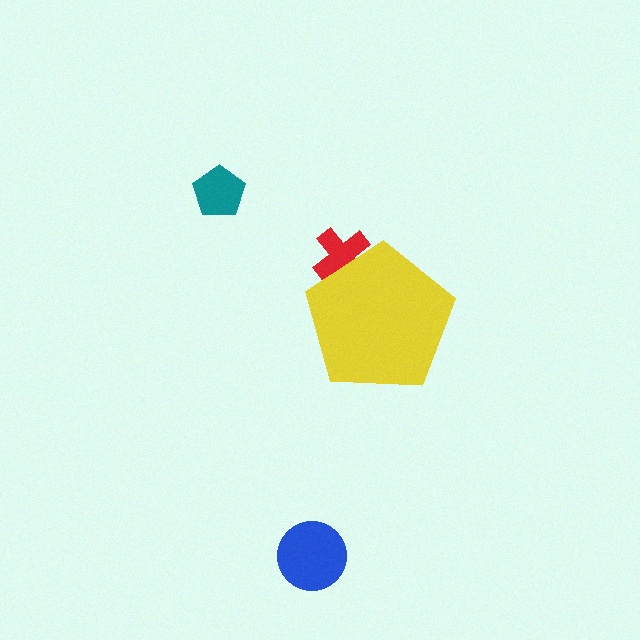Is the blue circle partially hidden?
No, the blue circle is fully visible.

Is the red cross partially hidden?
Yes, the red cross is partially hidden behind the yellow pentagon.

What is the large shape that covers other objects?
A yellow pentagon.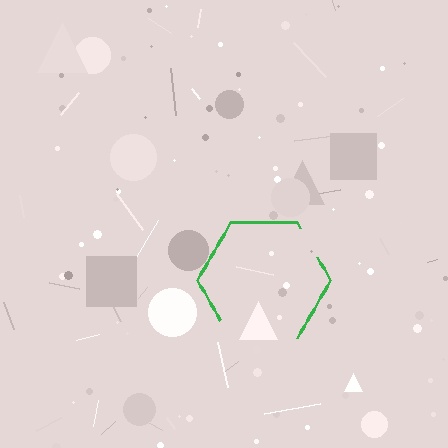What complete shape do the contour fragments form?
The contour fragments form a hexagon.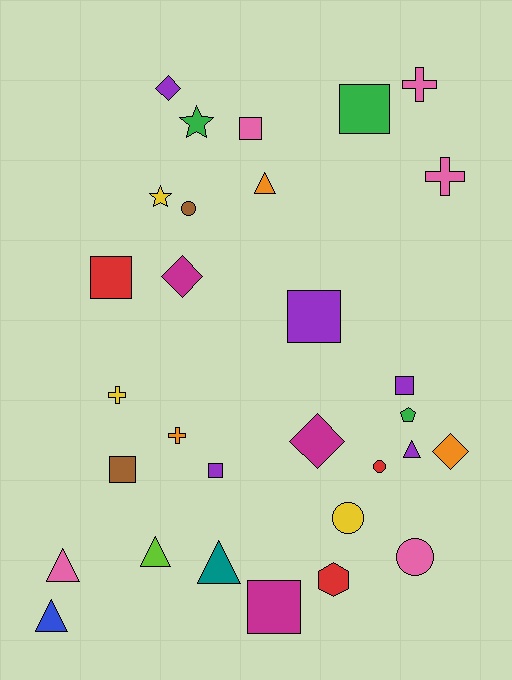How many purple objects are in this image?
There are 5 purple objects.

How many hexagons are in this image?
There is 1 hexagon.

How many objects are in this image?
There are 30 objects.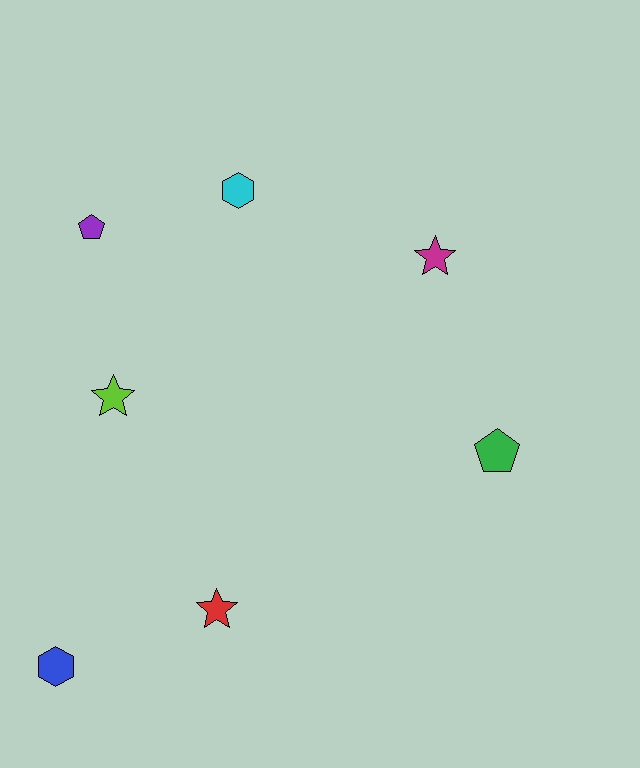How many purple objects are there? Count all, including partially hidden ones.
There is 1 purple object.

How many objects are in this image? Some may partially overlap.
There are 7 objects.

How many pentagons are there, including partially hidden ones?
There are 2 pentagons.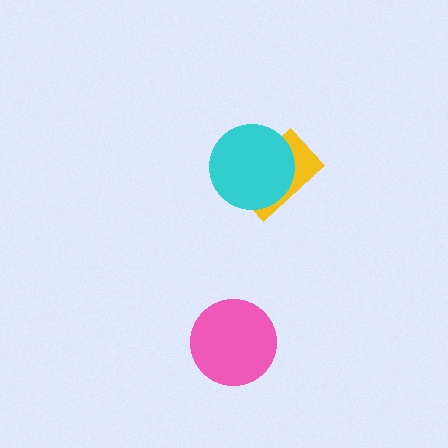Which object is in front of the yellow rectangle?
The cyan circle is in front of the yellow rectangle.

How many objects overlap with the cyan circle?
1 object overlaps with the cyan circle.